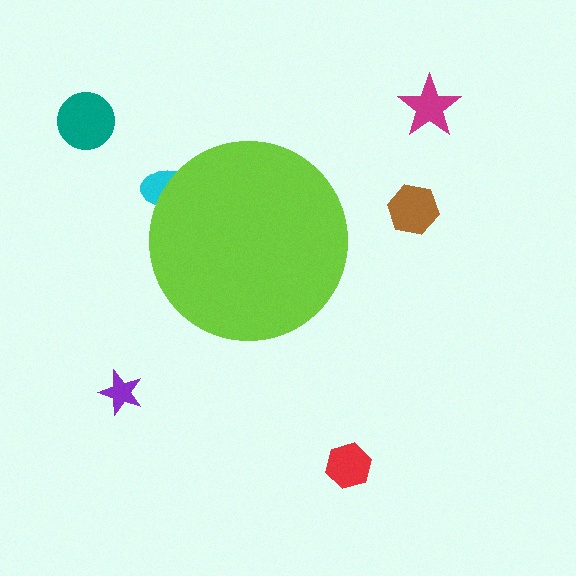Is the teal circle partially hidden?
No, the teal circle is fully visible.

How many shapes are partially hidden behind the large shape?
1 shape is partially hidden.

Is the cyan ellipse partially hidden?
Yes, the cyan ellipse is partially hidden behind the lime circle.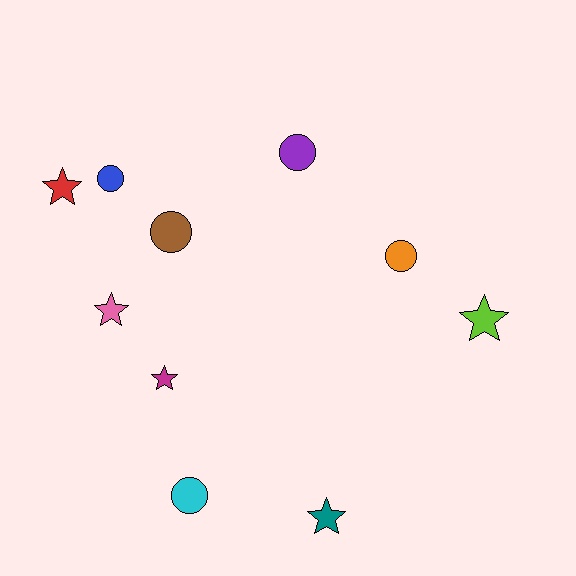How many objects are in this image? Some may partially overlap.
There are 10 objects.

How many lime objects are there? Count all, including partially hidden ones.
There is 1 lime object.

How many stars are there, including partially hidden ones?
There are 5 stars.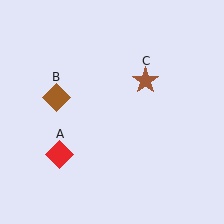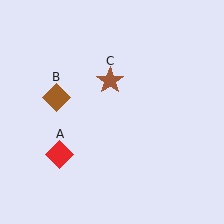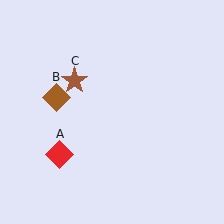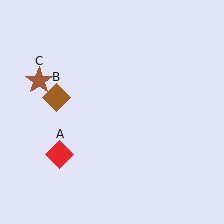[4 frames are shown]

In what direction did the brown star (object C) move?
The brown star (object C) moved left.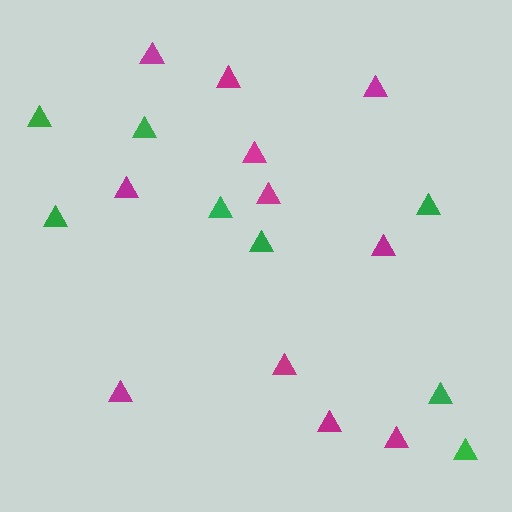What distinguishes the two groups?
There are 2 groups: one group of magenta triangles (11) and one group of green triangles (8).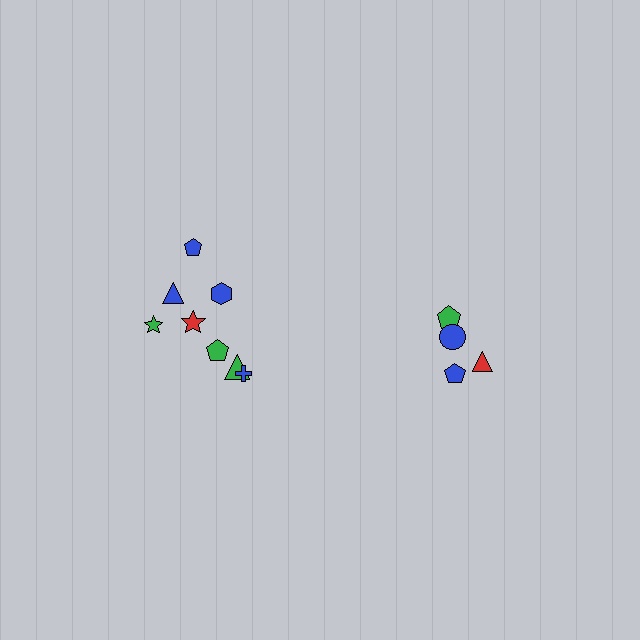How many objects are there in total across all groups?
There are 12 objects.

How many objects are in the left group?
There are 8 objects.